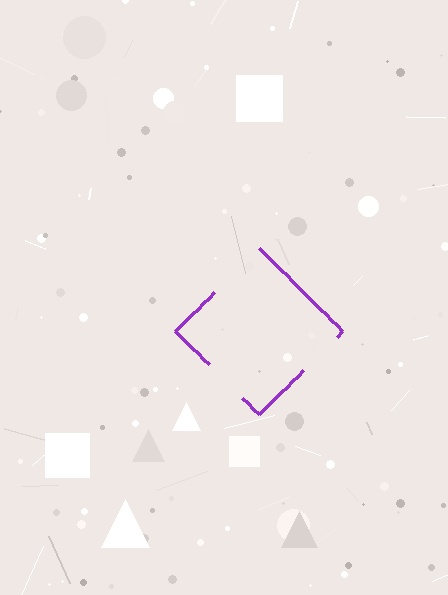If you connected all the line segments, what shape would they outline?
They would outline a diamond.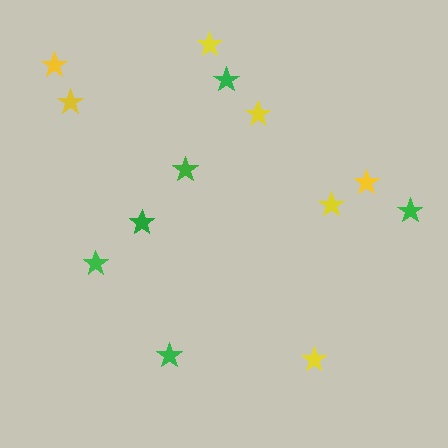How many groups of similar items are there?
There are 2 groups: one group of green stars (6) and one group of yellow stars (7).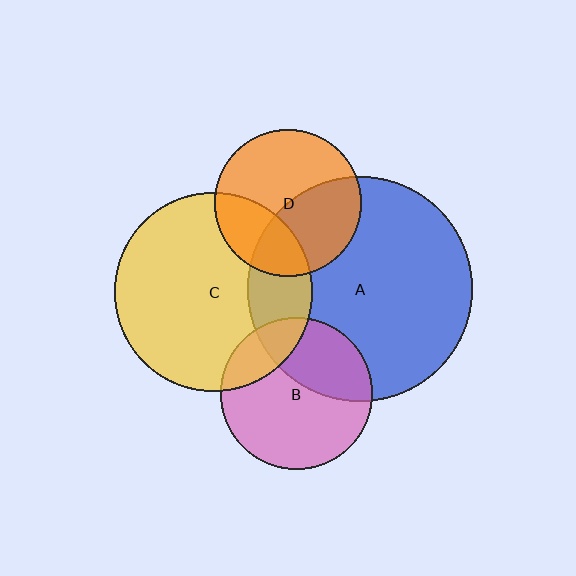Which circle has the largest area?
Circle A (blue).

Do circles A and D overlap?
Yes.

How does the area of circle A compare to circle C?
Approximately 1.3 times.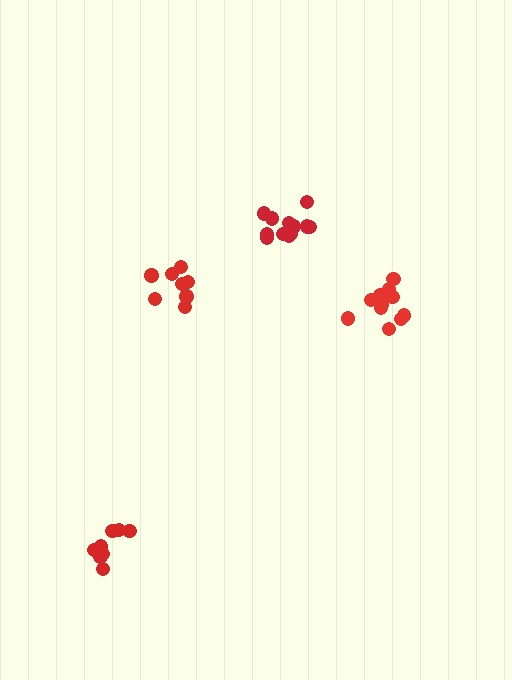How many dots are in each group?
Group 1: 12 dots, Group 2: 8 dots, Group 3: 8 dots, Group 4: 11 dots (39 total).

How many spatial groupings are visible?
There are 4 spatial groupings.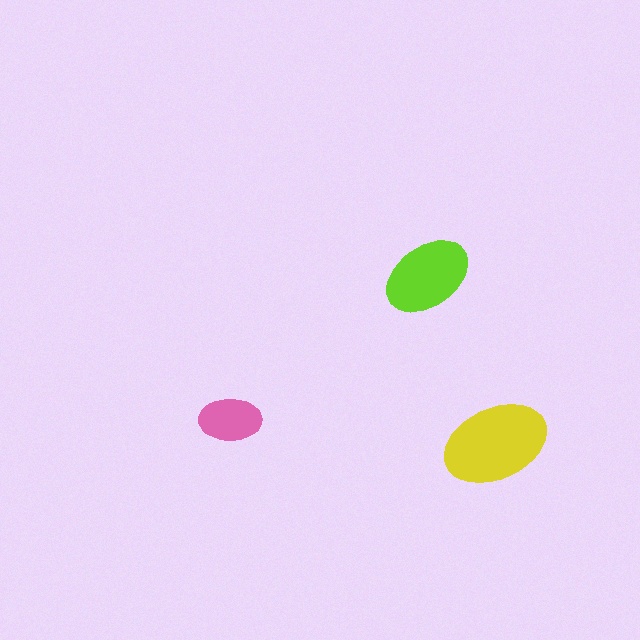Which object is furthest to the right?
The yellow ellipse is rightmost.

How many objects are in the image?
There are 3 objects in the image.